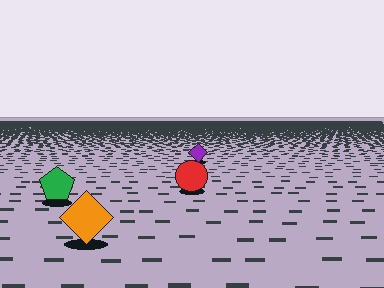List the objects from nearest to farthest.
From nearest to farthest: the orange diamond, the green pentagon, the red circle, the purple diamond.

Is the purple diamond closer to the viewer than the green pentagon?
No. The green pentagon is closer — you can tell from the texture gradient: the ground texture is coarser near it.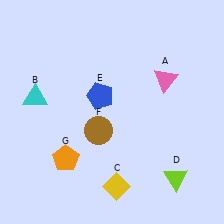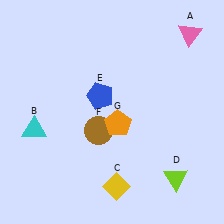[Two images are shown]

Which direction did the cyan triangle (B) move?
The cyan triangle (B) moved down.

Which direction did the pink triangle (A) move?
The pink triangle (A) moved up.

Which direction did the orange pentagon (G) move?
The orange pentagon (G) moved right.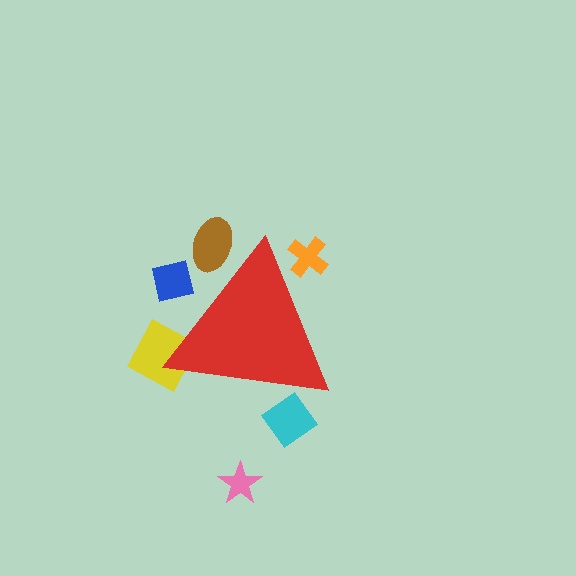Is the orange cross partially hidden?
Yes, the orange cross is partially hidden behind the red triangle.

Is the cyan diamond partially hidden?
Yes, the cyan diamond is partially hidden behind the red triangle.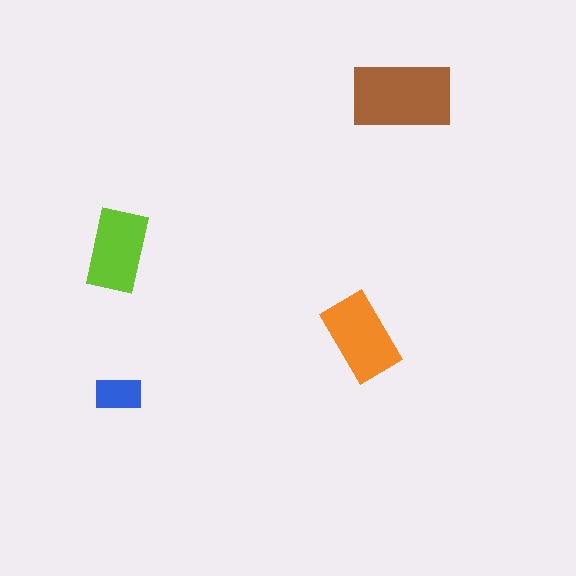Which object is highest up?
The brown rectangle is topmost.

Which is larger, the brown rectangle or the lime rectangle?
The brown one.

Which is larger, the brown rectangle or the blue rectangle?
The brown one.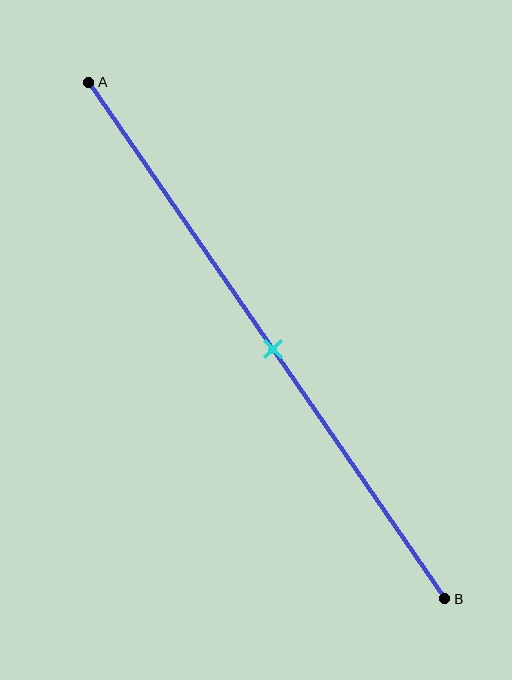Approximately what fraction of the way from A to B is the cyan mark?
The cyan mark is approximately 50% of the way from A to B.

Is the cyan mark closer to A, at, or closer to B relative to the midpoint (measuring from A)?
The cyan mark is approximately at the midpoint of segment AB.